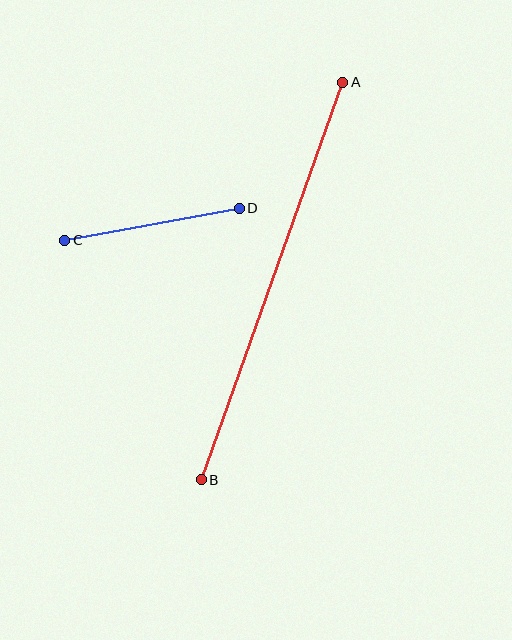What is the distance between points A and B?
The distance is approximately 422 pixels.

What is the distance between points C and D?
The distance is approximately 177 pixels.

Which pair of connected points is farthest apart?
Points A and B are farthest apart.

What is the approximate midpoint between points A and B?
The midpoint is at approximately (272, 281) pixels.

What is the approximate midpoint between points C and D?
The midpoint is at approximately (152, 224) pixels.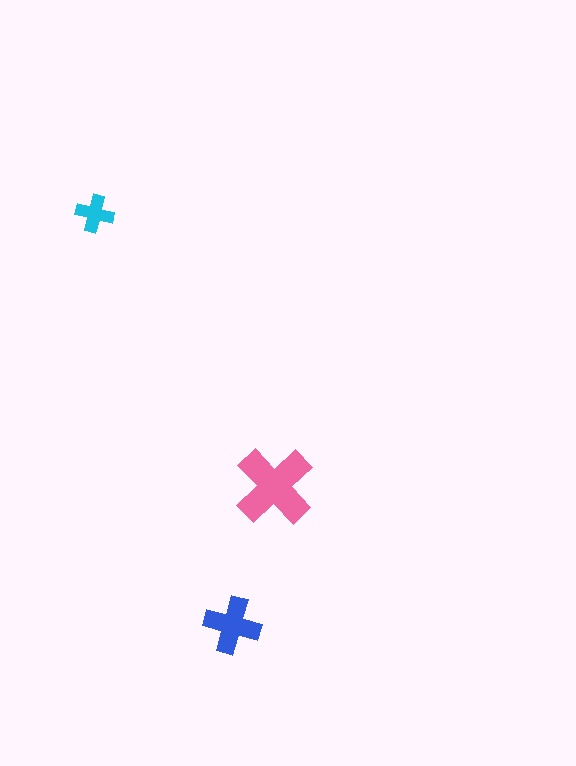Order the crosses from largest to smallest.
the pink one, the blue one, the cyan one.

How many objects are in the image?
There are 3 objects in the image.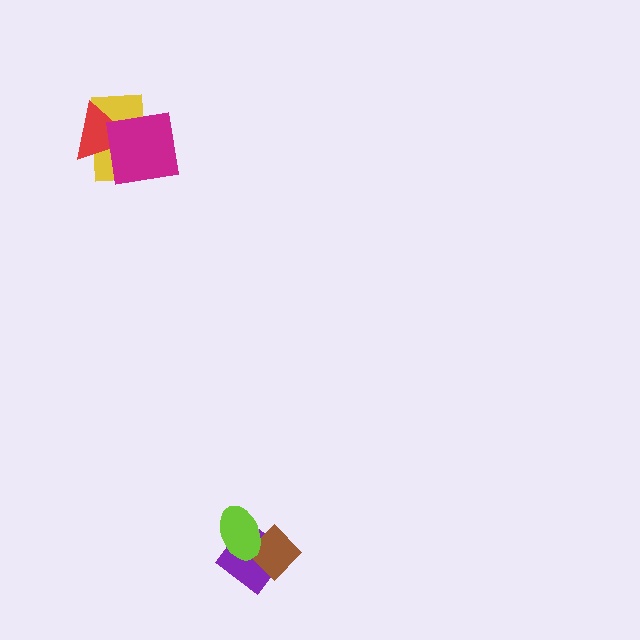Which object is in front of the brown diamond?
The lime ellipse is in front of the brown diamond.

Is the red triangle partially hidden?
Yes, it is partially covered by another shape.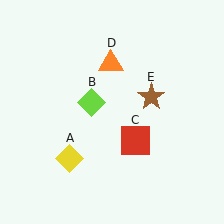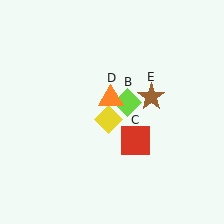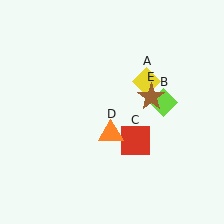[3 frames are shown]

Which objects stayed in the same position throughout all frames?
Red square (object C) and brown star (object E) remained stationary.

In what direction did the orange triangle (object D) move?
The orange triangle (object D) moved down.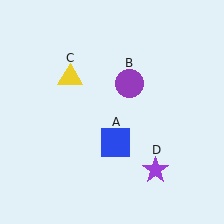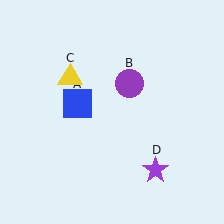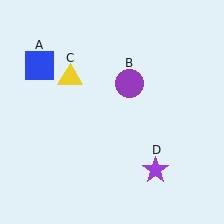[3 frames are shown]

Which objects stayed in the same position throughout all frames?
Purple circle (object B) and yellow triangle (object C) and purple star (object D) remained stationary.